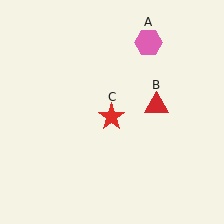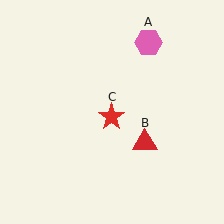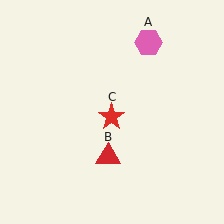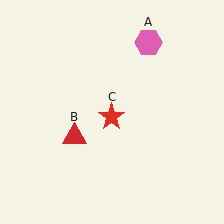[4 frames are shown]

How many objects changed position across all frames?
1 object changed position: red triangle (object B).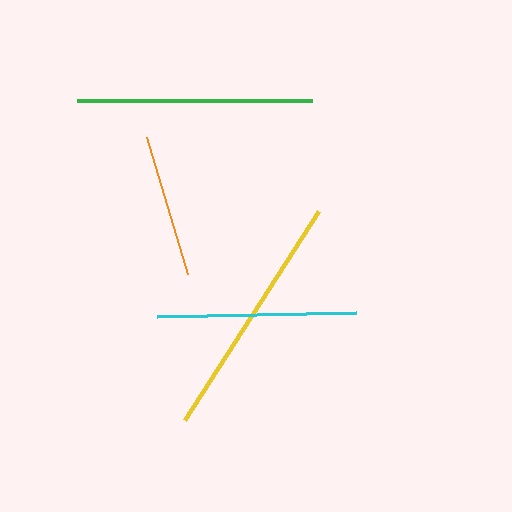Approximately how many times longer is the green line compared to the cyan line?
The green line is approximately 1.2 times the length of the cyan line.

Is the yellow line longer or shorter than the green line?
The yellow line is longer than the green line.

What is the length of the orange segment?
The orange segment is approximately 143 pixels long.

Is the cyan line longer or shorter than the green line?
The green line is longer than the cyan line.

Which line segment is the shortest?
The orange line is the shortest at approximately 143 pixels.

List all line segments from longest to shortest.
From longest to shortest: yellow, green, cyan, orange.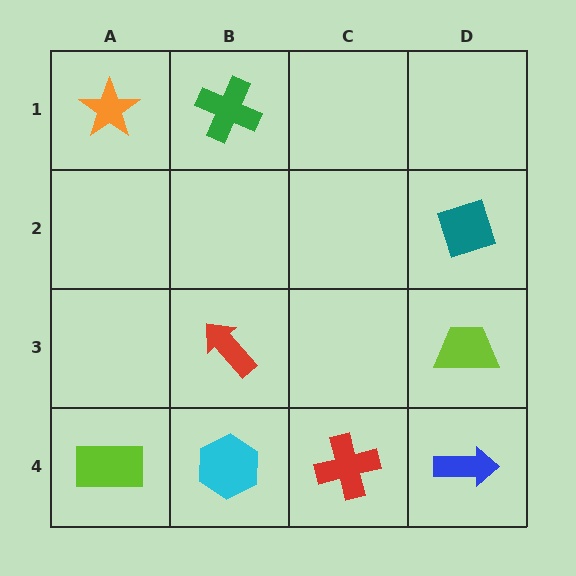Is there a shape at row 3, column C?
No, that cell is empty.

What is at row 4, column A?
A lime rectangle.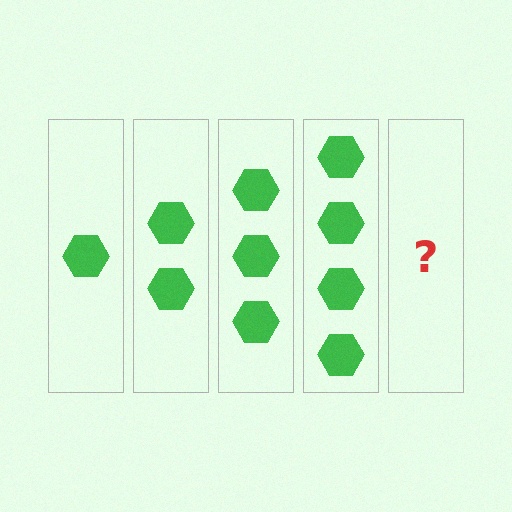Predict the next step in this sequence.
The next step is 5 hexagons.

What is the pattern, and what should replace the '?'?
The pattern is that each step adds one more hexagon. The '?' should be 5 hexagons.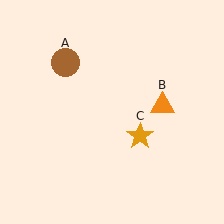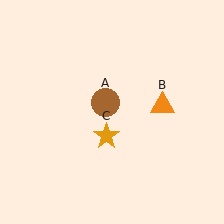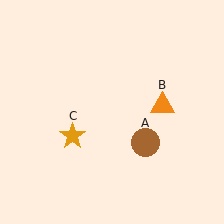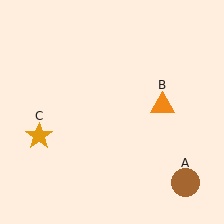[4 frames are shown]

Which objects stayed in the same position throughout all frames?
Orange triangle (object B) remained stationary.